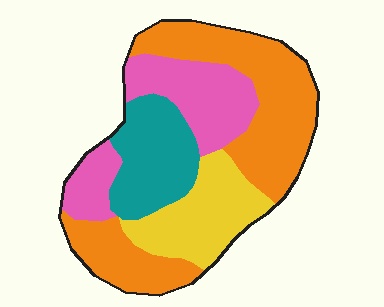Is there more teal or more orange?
Orange.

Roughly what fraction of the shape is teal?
Teal covers about 20% of the shape.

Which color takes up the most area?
Orange, at roughly 40%.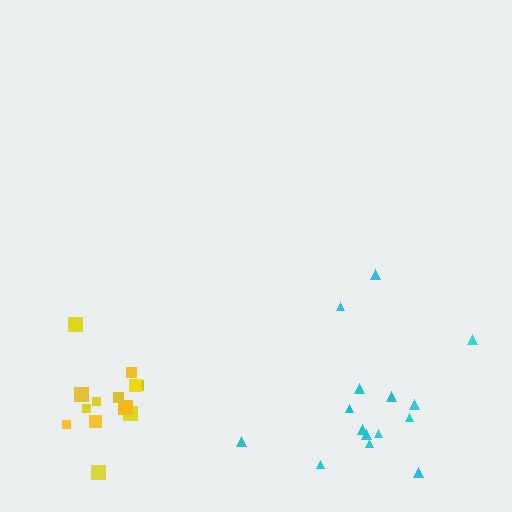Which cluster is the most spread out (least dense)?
Cyan.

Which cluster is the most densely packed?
Yellow.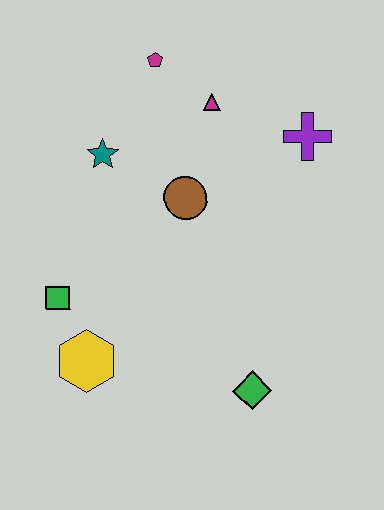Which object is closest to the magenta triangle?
The magenta pentagon is closest to the magenta triangle.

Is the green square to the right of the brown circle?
No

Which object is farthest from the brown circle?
The green diamond is farthest from the brown circle.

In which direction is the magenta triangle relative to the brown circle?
The magenta triangle is above the brown circle.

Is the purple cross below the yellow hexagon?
No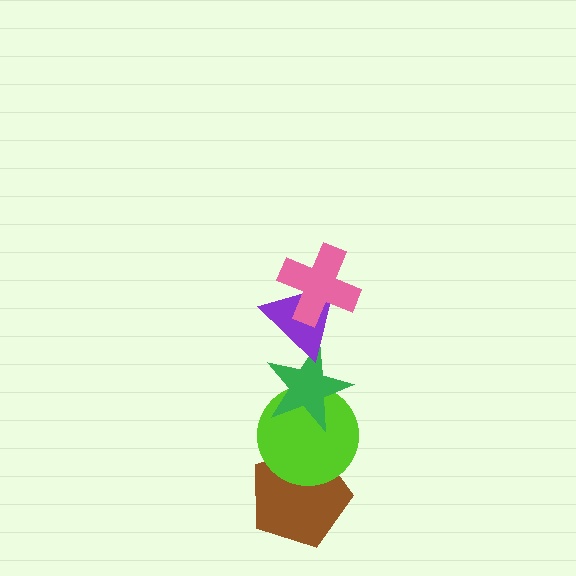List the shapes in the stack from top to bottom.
From top to bottom: the pink cross, the purple triangle, the green star, the lime circle, the brown pentagon.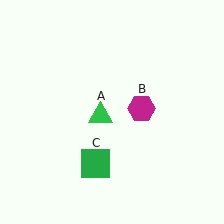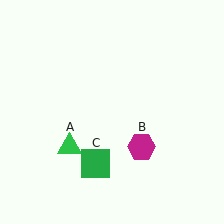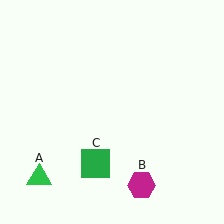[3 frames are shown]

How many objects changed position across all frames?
2 objects changed position: green triangle (object A), magenta hexagon (object B).